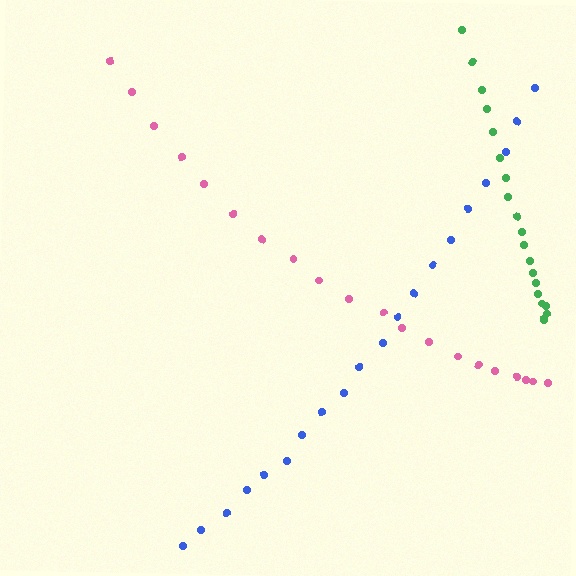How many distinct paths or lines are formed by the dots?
There are 3 distinct paths.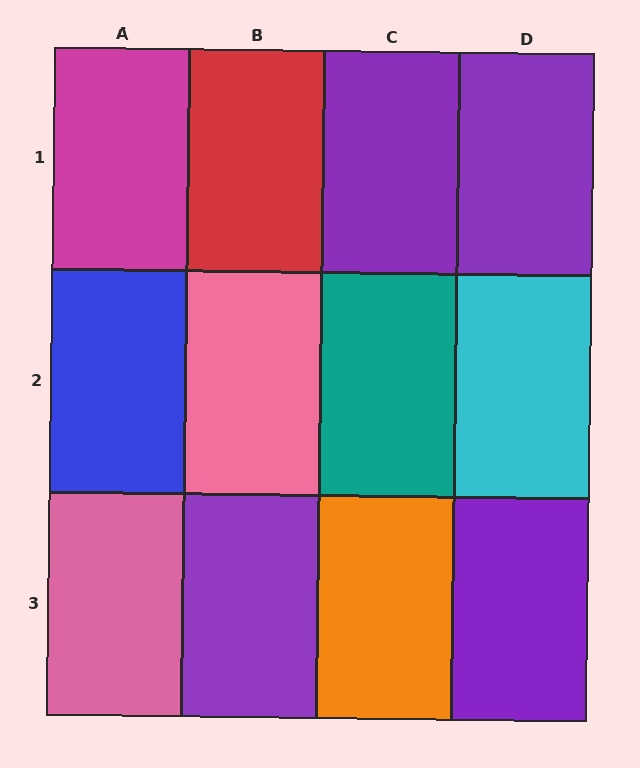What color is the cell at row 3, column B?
Purple.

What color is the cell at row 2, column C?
Teal.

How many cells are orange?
1 cell is orange.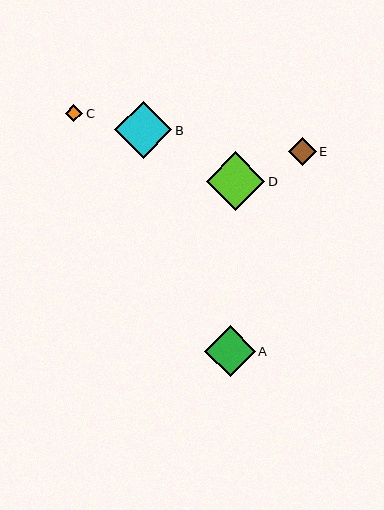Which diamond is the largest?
Diamond D is the largest with a size of approximately 59 pixels.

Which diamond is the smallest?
Diamond C is the smallest with a size of approximately 17 pixels.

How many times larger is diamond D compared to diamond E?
Diamond D is approximately 2.1 times the size of diamond E.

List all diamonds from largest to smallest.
From largest to smallest: D, B, A, E, C.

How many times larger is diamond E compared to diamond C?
Diamond E is approximately 1.6 times the size of diamond C.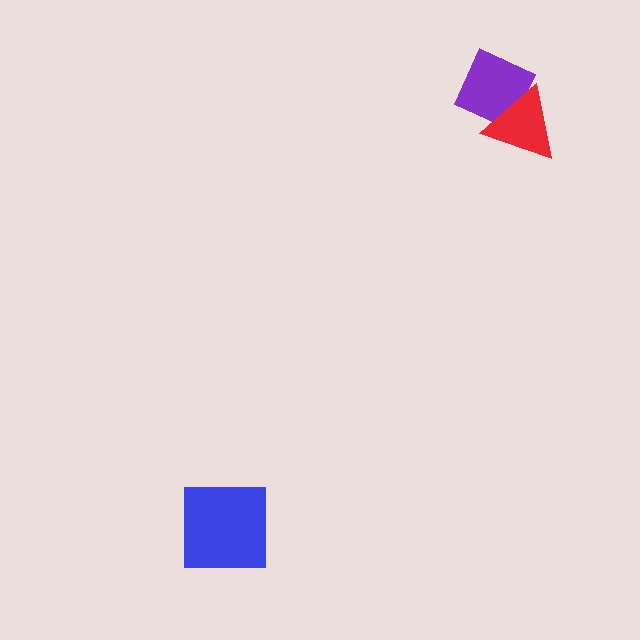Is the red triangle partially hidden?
No, no other shape covers it.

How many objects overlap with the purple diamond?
1 object overlaps with the purple diamond.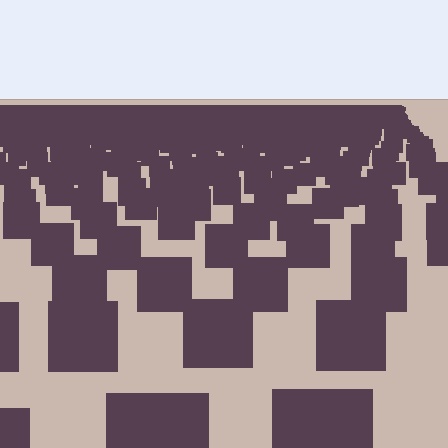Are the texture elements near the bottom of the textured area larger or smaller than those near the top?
Larger. Near the bottom, elements are closer to the viewer and appear at a bigger on-screen size.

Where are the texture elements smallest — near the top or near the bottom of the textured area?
Near the top.